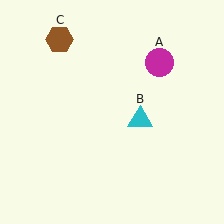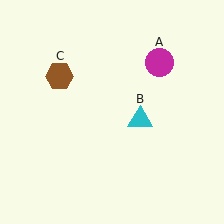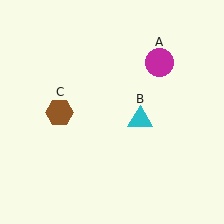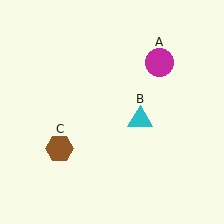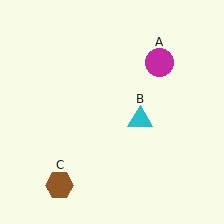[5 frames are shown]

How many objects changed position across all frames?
1 object changed position: brown hexagon (object C).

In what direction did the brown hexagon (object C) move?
The brown hexagon (object C) moved down.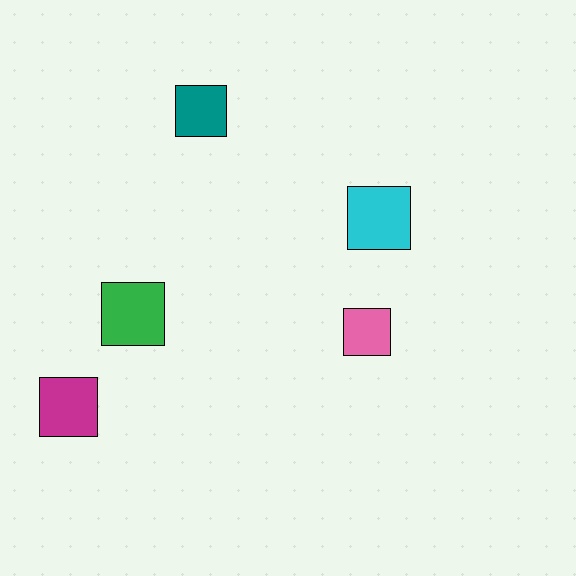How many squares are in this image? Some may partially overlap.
There are 5 squares.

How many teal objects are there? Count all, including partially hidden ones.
There is 1 teal object.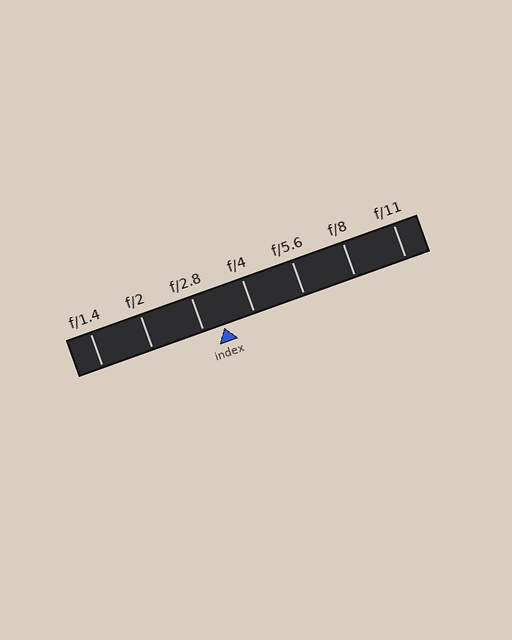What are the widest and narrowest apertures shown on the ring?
The widest aperture shown is f/1.4 and the narrowest is f/11.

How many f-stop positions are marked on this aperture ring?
There are 7 f-stop positions marked.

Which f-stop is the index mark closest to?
The index mark is closest to f/2.8.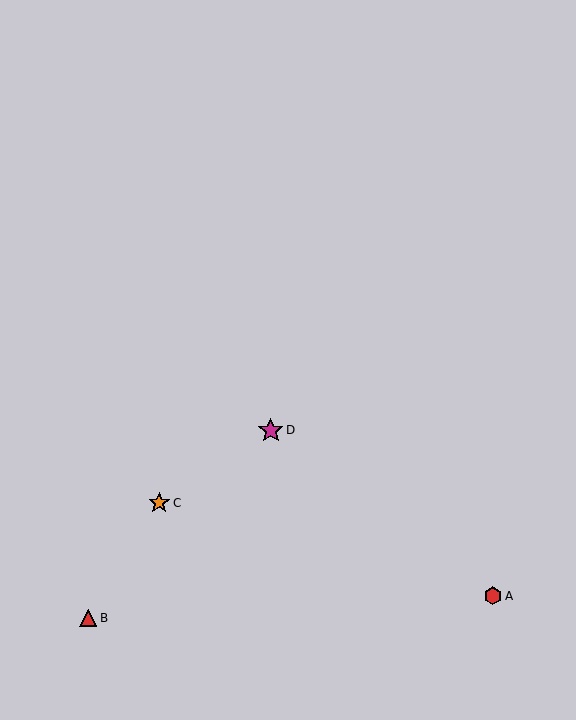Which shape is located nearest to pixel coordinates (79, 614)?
The red triangle (labeled B) at (88, 618) is nearest to that location.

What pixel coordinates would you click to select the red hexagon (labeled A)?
Click at (493, 596) to select the red hexagon A.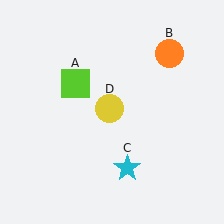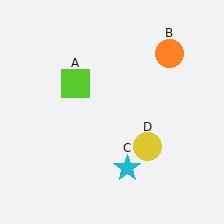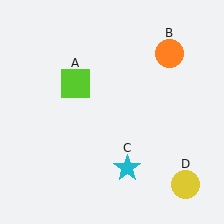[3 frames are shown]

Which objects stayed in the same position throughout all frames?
Lime square (object A) and orange circle (object B) and cyan star (object C) remained stationary.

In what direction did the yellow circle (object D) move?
The yellow circle (object D) moved down and to the right.